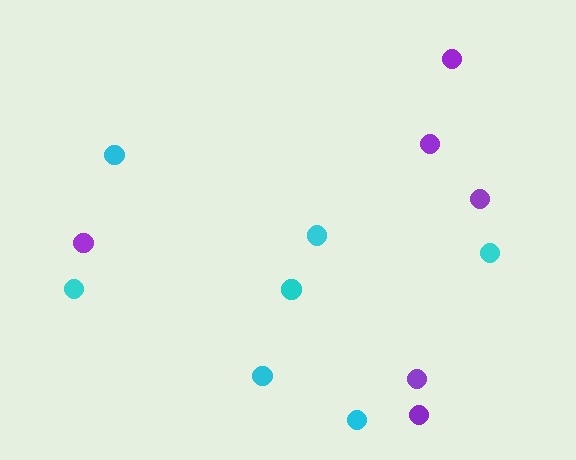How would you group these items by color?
There are 2 groups: one group of cyan circles (7) and one group of purple circles (6).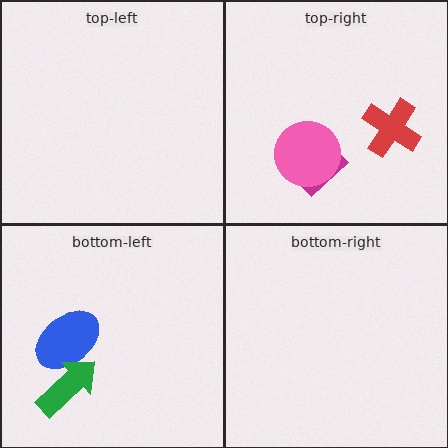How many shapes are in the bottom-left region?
2.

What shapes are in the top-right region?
The magenta rectangle, the pink circle, the red cross.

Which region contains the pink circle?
The top-right region.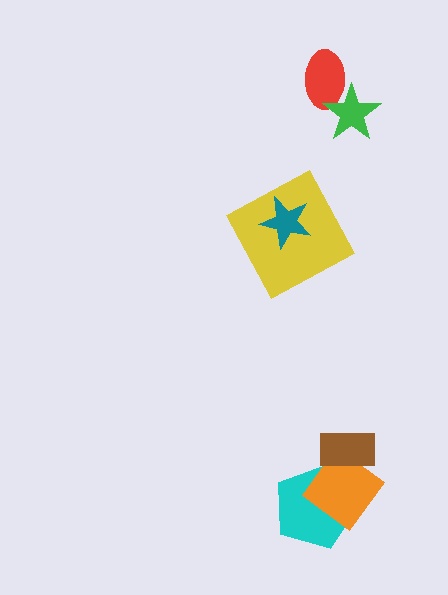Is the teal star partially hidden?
No, no other shape covers it.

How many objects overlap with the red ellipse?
1 object overlaps with the red ellipse.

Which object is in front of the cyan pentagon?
The orange diamond is in front of the cyan pentagon.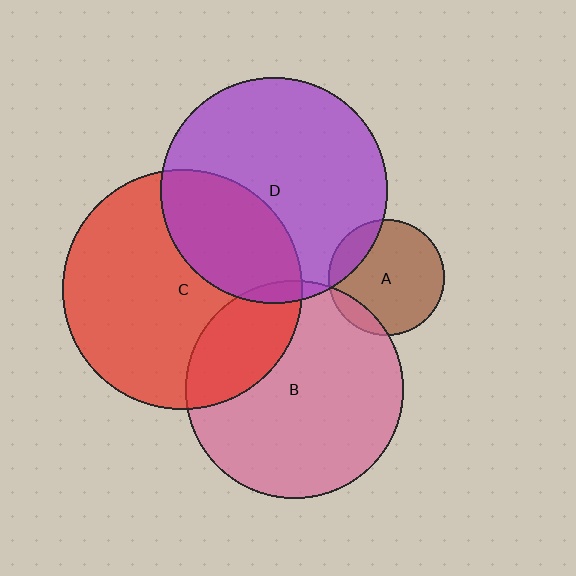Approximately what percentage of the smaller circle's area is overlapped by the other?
Approximately 15%.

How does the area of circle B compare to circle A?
Approximately 3.5 times.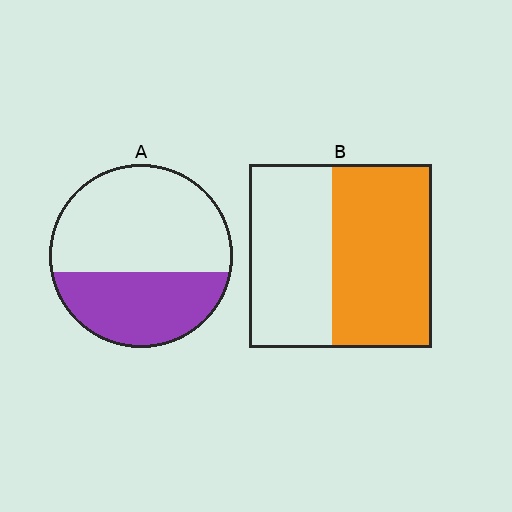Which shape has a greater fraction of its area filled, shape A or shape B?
Shape B.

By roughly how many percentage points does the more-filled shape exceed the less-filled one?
By roughly 15 percentage points (B over A).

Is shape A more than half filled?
No.